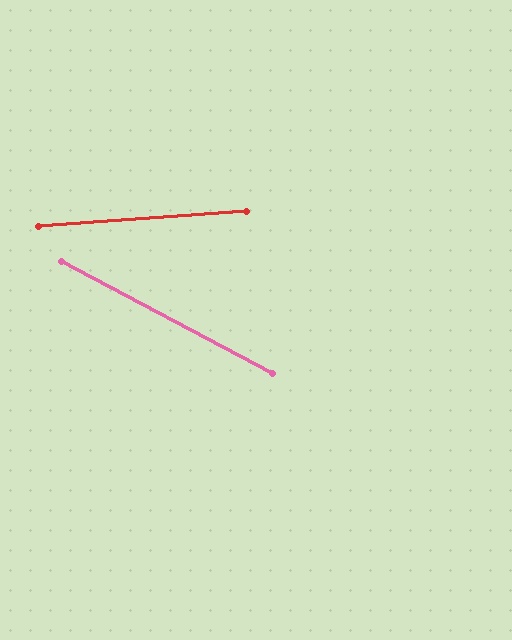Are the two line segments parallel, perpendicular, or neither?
Neither parallel nor perpendicular — they differ by about 32°.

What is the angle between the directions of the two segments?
Approximately 32 degrees.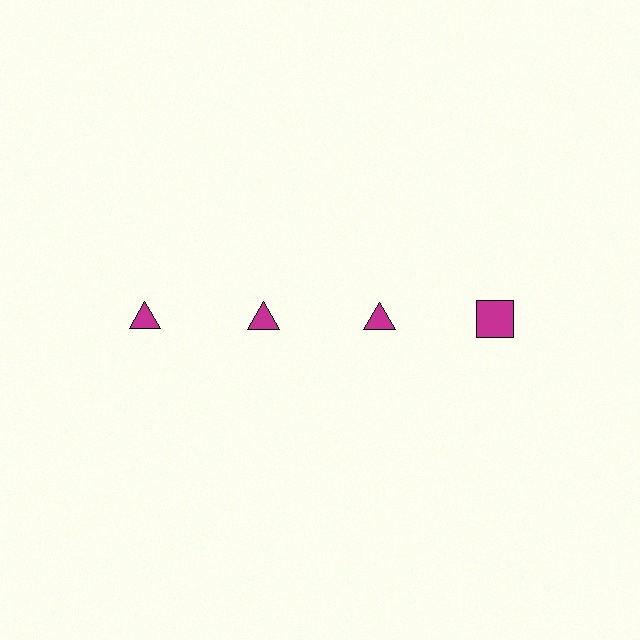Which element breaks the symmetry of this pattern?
The magenta square in the top row, second from right column breaks the symmetry. All other shapes are magenta triangles.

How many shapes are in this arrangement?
There are 4 shapes arranged in a grid pattern.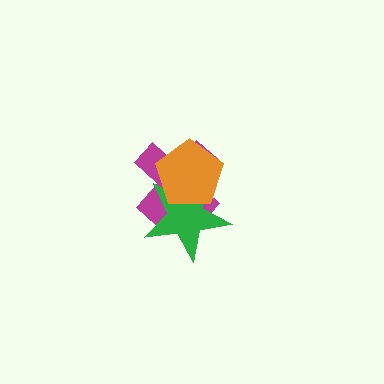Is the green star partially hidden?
Yes, it is partially covered by another shape.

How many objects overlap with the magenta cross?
2 objects overlap with the magenta cross.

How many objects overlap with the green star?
2 objects overlap with the green star.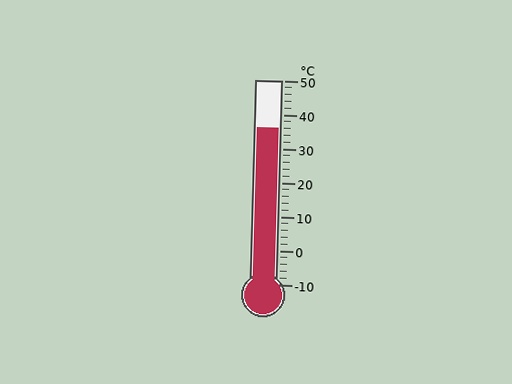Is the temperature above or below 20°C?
The temperature is above 20°C.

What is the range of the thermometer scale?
The thermometer scale ranges from -10°C to 50°C.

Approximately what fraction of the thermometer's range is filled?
The thermometer is filled to approximately 75% of its range.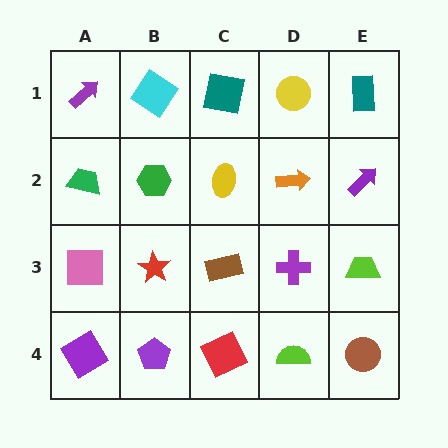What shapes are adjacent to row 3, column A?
A green trapezoid (row 2, column A), a purple diamond (row 4, column A), a red star (row 3, column B).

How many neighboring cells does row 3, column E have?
3.